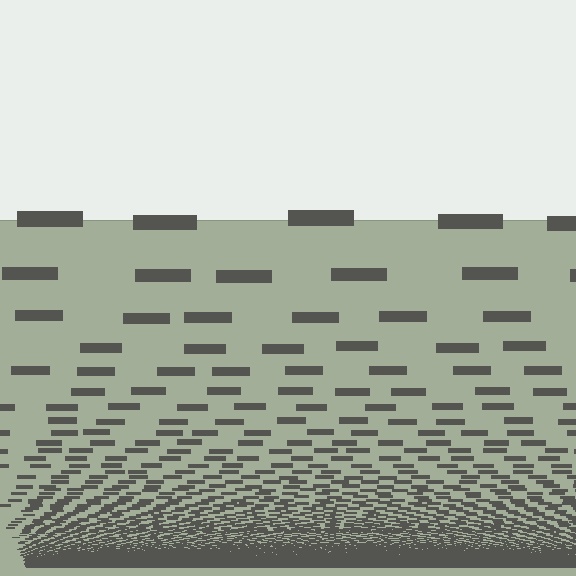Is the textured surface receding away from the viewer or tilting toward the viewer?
The surface appears to tilt toward the viewer. Texture elements get larger and sparser toward the top.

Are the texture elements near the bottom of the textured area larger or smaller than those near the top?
Smaller. The gradient is inverted — elements near the bottom are smaller and denser.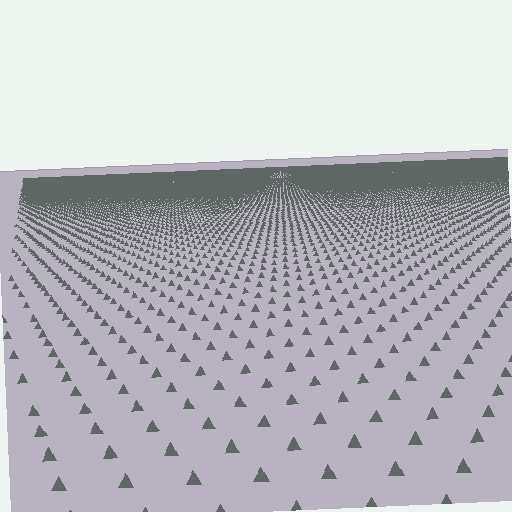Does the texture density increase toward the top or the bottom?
Density increases toward the top.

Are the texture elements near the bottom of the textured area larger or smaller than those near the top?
Larger. Near the bottom, elements are closer to the viewer and appear at a bigger on-screen size.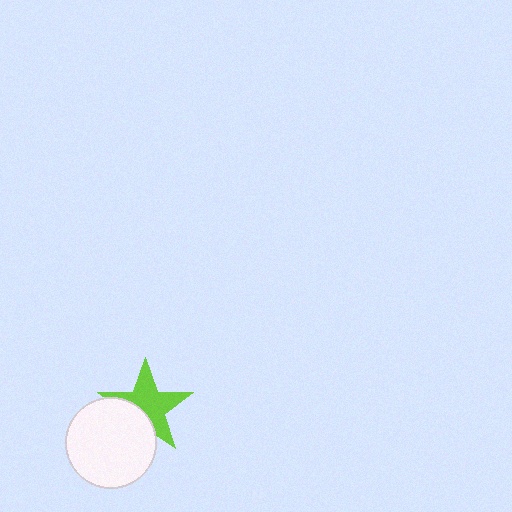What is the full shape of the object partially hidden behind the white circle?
The partially hidden object is a lime star.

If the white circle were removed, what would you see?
You would see the complete lime star.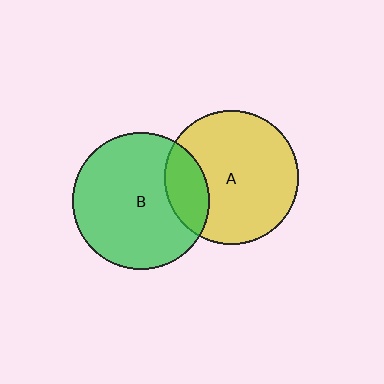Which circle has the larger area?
Circle B (green).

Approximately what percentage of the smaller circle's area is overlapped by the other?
Approximately 20%.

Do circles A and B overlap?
Yes.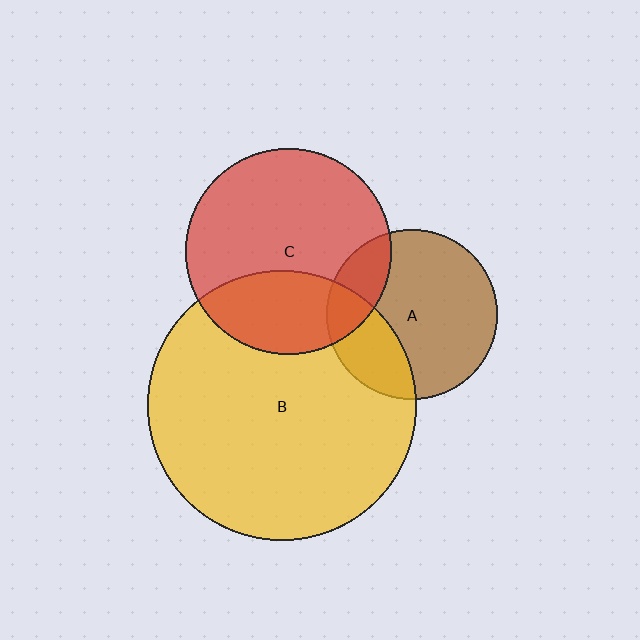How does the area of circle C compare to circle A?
Approximately 1.5 times.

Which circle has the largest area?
Circle B (yellow).